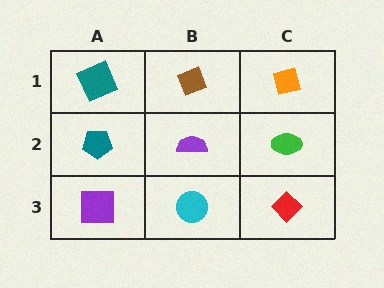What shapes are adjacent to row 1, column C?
A green ellipse (row 2, column C), a brown diamond (row 1, column B).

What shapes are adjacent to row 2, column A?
A teal square (row 1, column A), a purple square (row 3, column A), a purple semicircle (row 2, column B).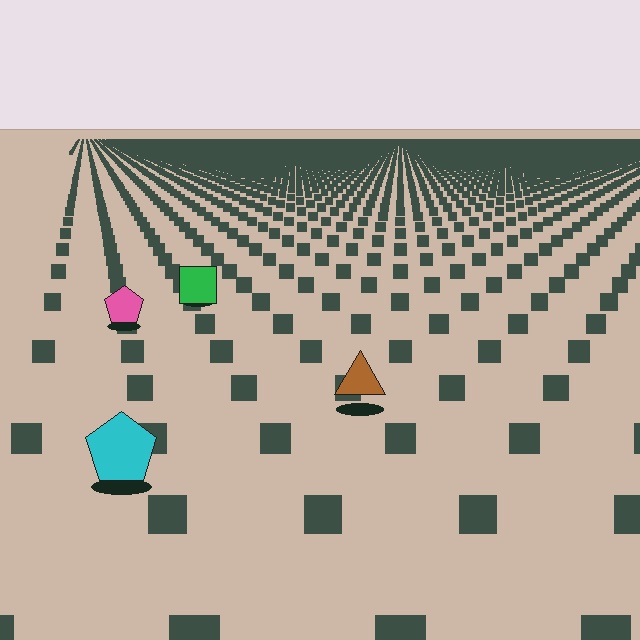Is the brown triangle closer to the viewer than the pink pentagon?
Yes. The brown triangle is closer — you can tell from the texture gradient: the ground texture is coarser near it.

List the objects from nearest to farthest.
From nearest to farthest: the cyan pentagon, the brown triangle, the pink pentagon, the green square.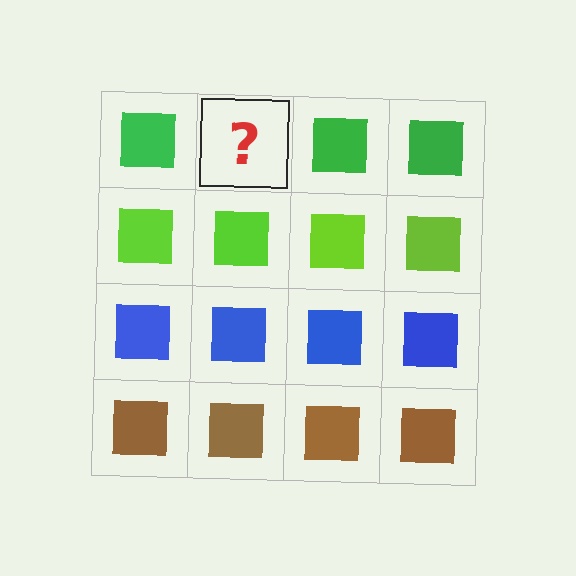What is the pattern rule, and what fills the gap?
The rule is that each row has a consistent color. The gap should be filled with a green square.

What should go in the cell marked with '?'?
The missing cell should contain a green square.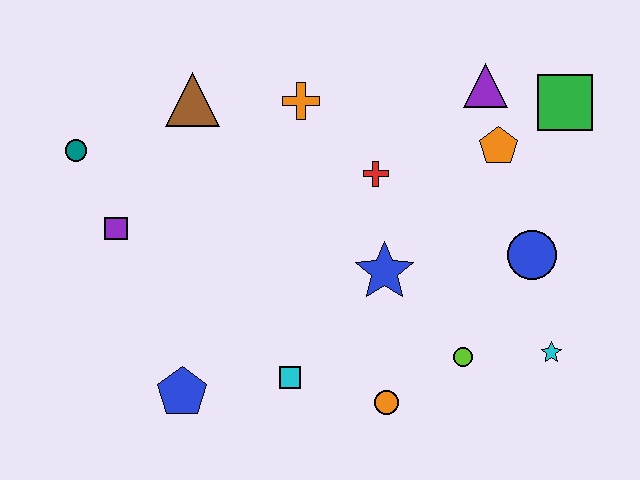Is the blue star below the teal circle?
Yes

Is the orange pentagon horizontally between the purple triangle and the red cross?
No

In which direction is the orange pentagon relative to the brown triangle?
The orange pentagon is to the right of the brown triangle.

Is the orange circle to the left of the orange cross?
No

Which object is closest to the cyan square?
The orange circle is closest to the cyan square.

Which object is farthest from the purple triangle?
The blue pentagon is farthest from the purple triangle.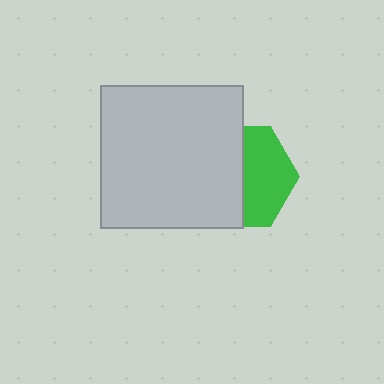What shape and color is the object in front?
The object in front is a light gray square.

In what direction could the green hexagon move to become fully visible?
The green hexagon could move right. That would shift it out from behind the light gray square entirely.